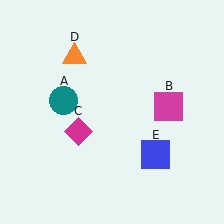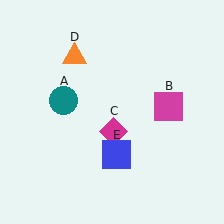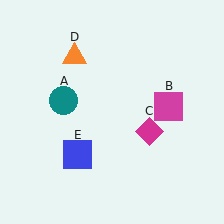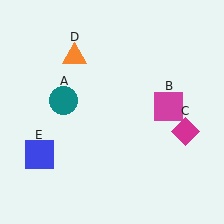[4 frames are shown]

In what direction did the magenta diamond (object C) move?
The magenta diamond (object C) moved right.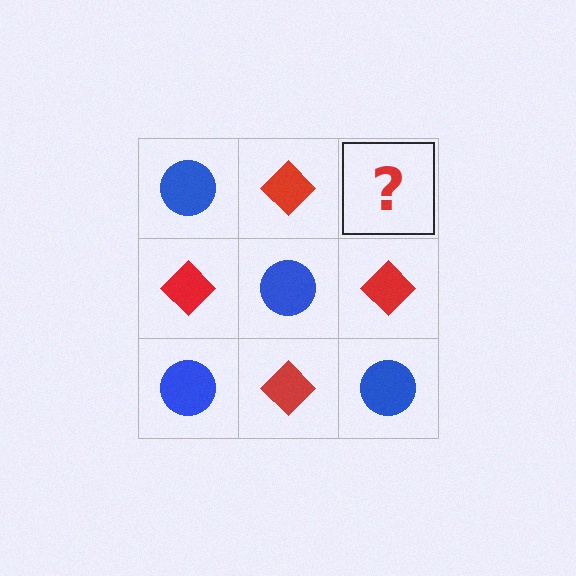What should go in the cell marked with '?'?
The missing cell should contain a blue circle.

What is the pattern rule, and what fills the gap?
The rule is that it alternates blue circle and red diamond in a checkerboard pattern. The gap should be filled with a blue circle.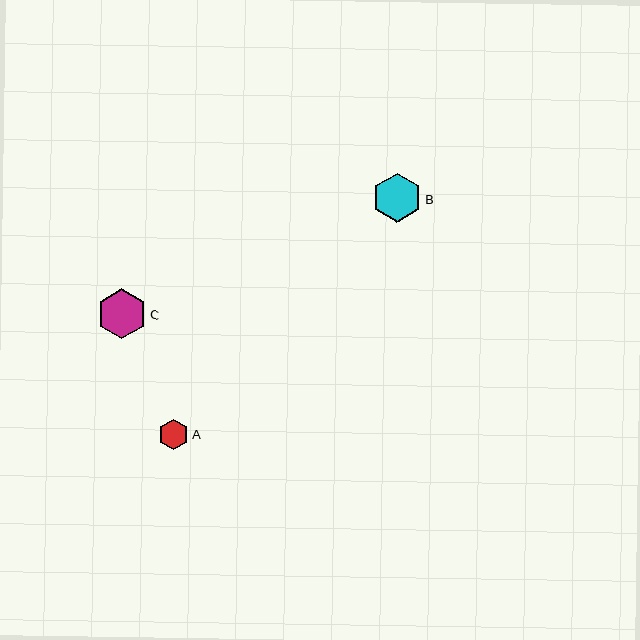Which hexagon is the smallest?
Hexagon A is the smallest with a size of approximately 31 pixels.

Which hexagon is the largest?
Hexagon C is the largest with a size of approximately 50 pixels.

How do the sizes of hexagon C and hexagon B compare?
Hexagon C and hexagon B are approximately the same size.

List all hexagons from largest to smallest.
From largest to smallest: C, B, A.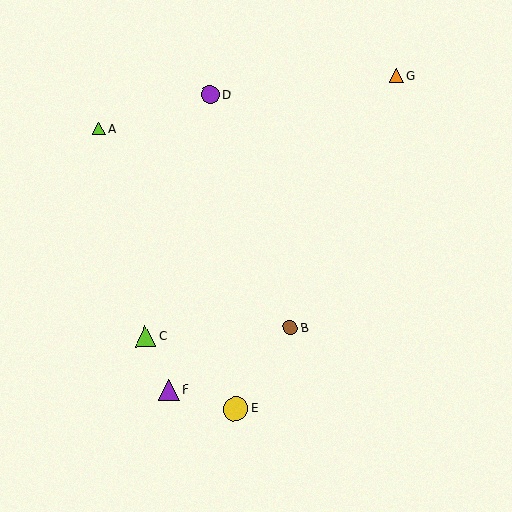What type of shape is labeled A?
Shape A is a lime triangle.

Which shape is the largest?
The yellow circle (labeled E) is the largest.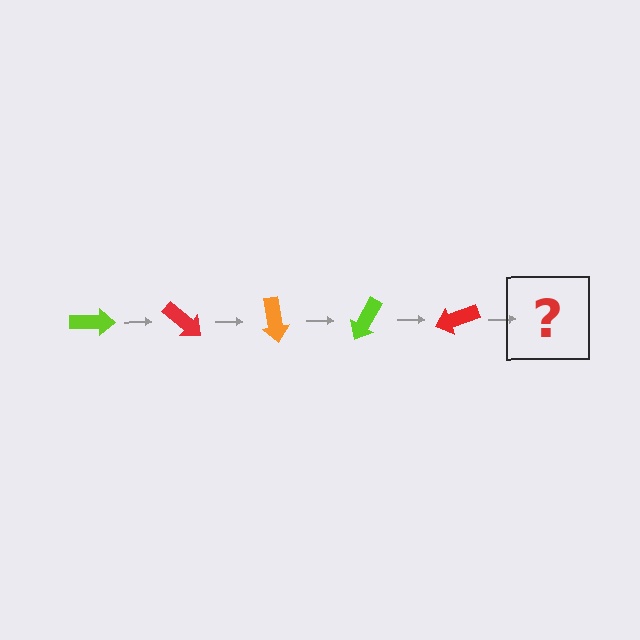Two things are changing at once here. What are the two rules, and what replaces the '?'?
The two rules are that it rotates 40 degrees each step and the color cycles through lime, red, and orange. The '?' should be an orange arrow, rotated 200 degrees from the start.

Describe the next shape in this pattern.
It should be an orange arrow, rotated 200 degrees from the start.